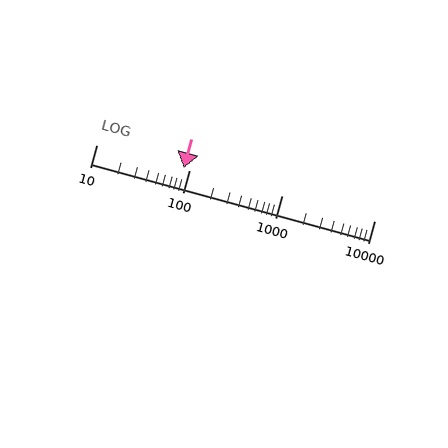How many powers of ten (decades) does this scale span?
The scale spans 3 decades, from 10 to 10000.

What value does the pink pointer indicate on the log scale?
The pointer indicates approximately 88.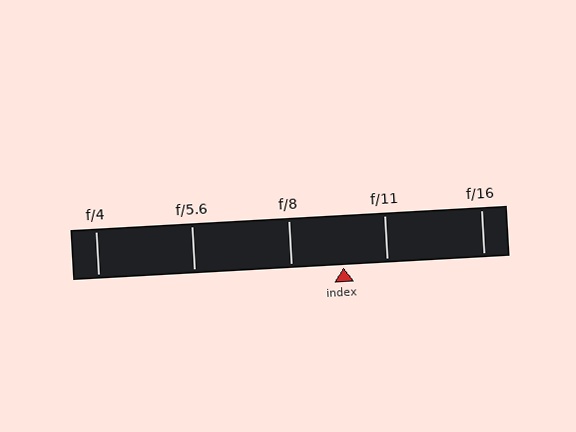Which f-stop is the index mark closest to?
The index mark is closest to f/11.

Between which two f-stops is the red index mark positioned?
The index mark is between f/8 and f/11.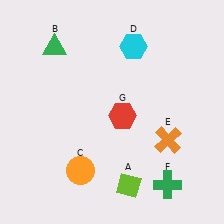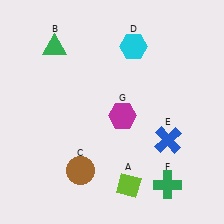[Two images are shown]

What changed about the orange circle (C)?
In Image 1, C is orange. In Image 2, it changed to brown.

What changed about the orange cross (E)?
In Image 1, E is orange. In Image 2, it changed to blue.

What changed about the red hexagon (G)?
In Image 1, G is red. In Image 2, it changed to magenta.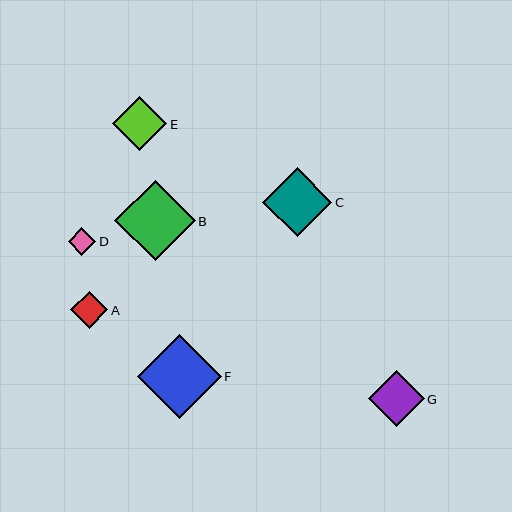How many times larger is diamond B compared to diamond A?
Diamond B is approximately 2.2 times the size of diamond A.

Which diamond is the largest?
Diamond F is the largest with a size of approximately 84 pixels.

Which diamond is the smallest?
Diamond D is the smallest with a size of approximately 28 pixels.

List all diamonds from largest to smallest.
From largest to smallest: F, B, C, G, E, A, D.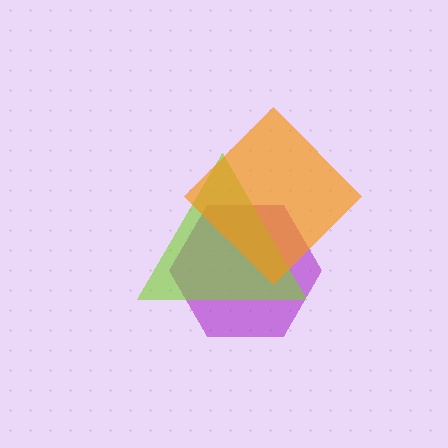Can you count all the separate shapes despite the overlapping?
Yes, there are 3 separate shapes.